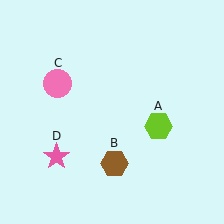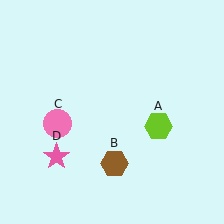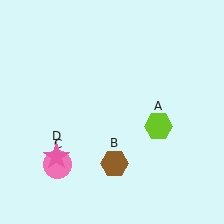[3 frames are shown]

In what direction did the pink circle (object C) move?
The pink circle (object C) moved down.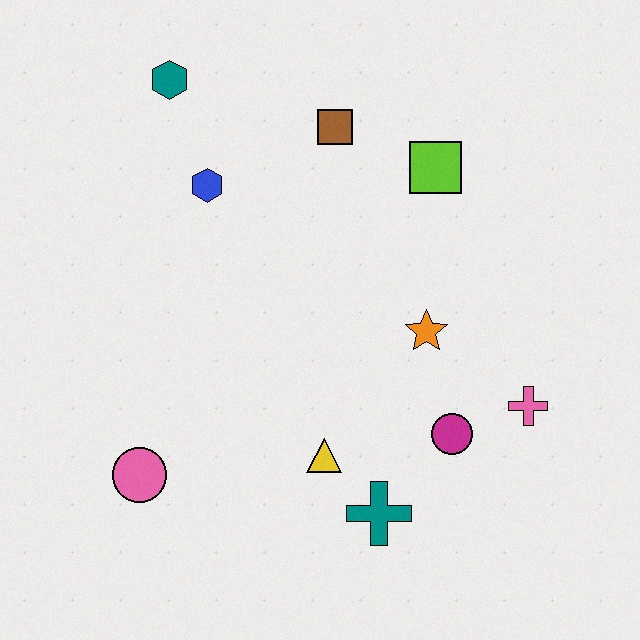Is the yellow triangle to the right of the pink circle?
Yes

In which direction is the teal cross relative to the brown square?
The teal cross is below the brown square.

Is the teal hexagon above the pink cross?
Yes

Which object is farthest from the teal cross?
The teal hexagon is farthest from the teal cross.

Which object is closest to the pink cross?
The magenta circle is closest to the pink cross.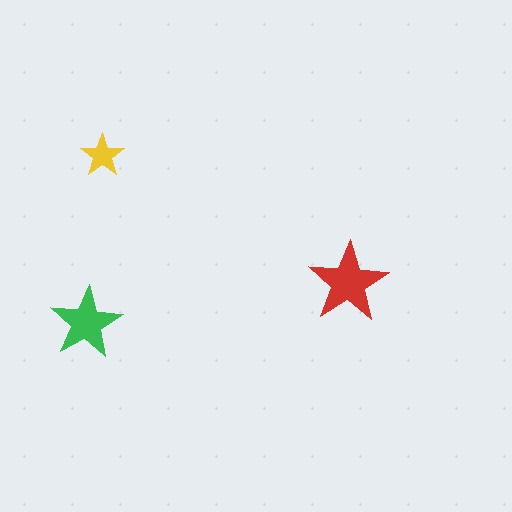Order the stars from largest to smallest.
the red one, the green one, the yellow one.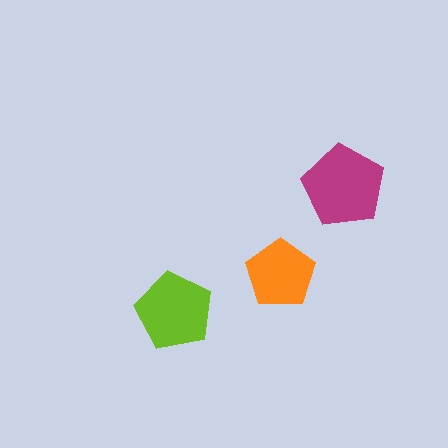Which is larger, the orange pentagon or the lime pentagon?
The lime one.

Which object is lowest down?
The lime pentagon is bottommost.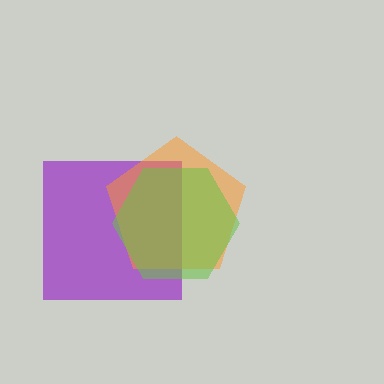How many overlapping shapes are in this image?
There are 3 overlapping shapes in the image.